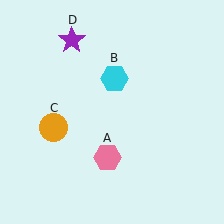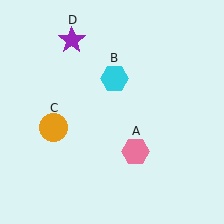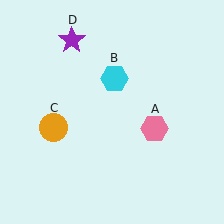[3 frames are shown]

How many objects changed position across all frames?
1 object changed position: pink hexagon (object A).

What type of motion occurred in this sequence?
The pink hexagon (object A) rotated counterclockwise around the center of the scene.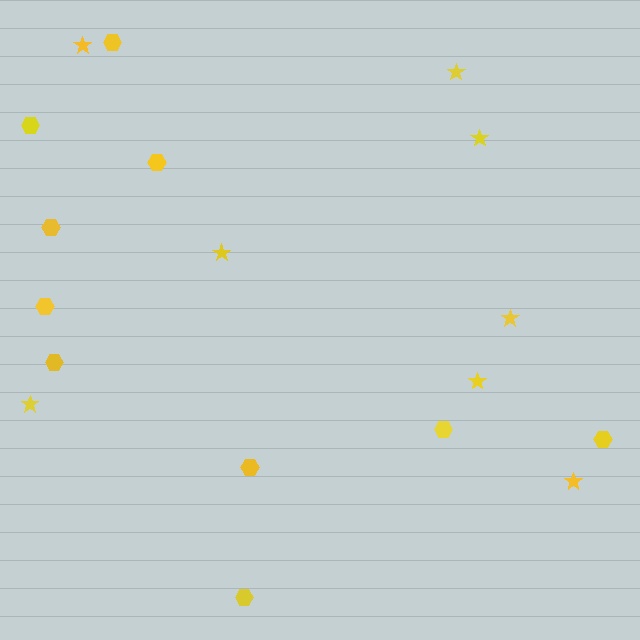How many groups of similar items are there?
There are 2 groups: one group of stars (8) and one group of hexagons (10).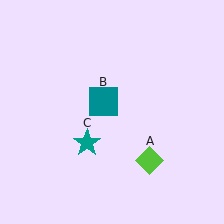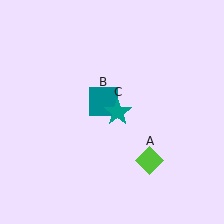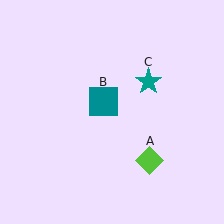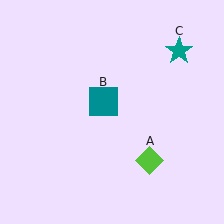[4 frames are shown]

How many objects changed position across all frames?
1 object changed position: teal star (object C).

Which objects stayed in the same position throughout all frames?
Lime diamond (object A) and teal square (object B) remained stationary.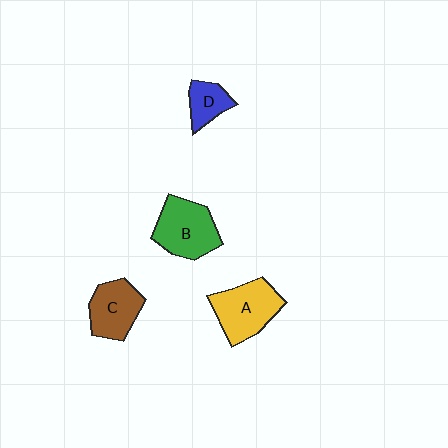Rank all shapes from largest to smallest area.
From largest to smallest: A (yellow), B (green), C (brown), D (blue).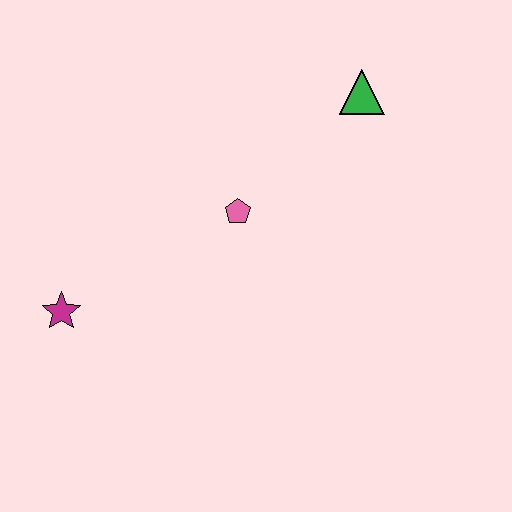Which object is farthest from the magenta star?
The green triangle is farthest from the magenta star.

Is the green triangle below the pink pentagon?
No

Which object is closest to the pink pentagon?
The green triangle is closest to the pink pentagon.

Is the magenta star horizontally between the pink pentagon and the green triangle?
No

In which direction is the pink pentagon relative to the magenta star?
The pink pentagon is to the right of the magenta star.